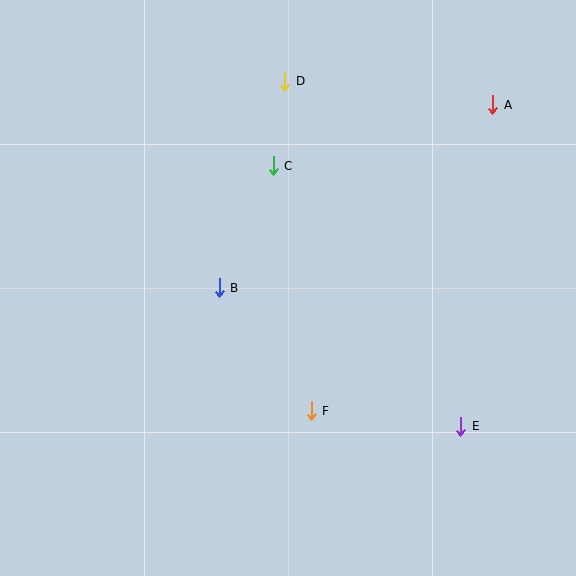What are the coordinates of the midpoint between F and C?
The midpoint between F and C is at (292, 288).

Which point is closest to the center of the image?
Point B at (219, 288) is closest to the center.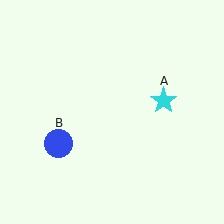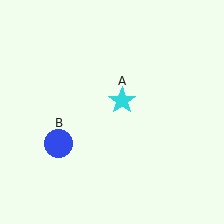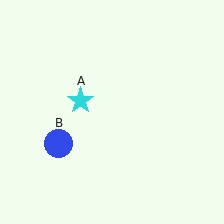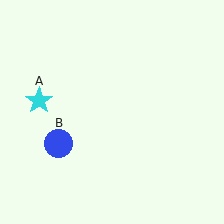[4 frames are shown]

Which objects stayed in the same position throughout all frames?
Blue circle (object B) remained stationary.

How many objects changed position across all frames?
1 object changed position: cyan star (object A).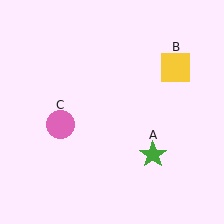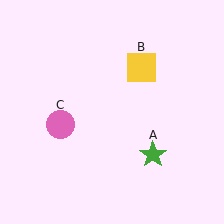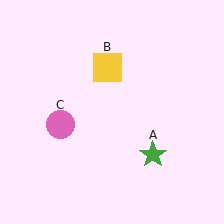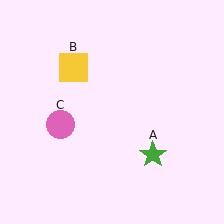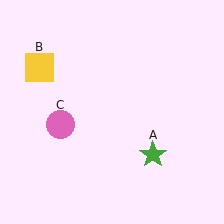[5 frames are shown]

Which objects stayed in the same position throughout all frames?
Green star (object A) and pink circle (object C) remained stationary.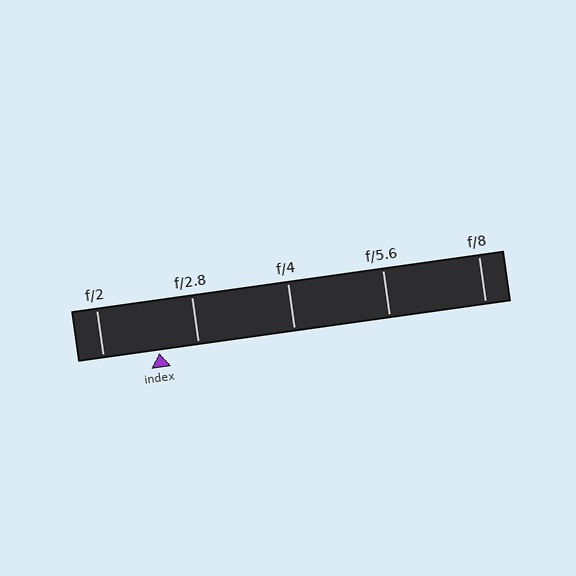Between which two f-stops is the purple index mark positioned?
The index mark is between f/2 and f/2.8.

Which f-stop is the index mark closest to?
The index mark is closest to f/2.8.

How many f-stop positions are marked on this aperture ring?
There are 5 f-stop positions marked.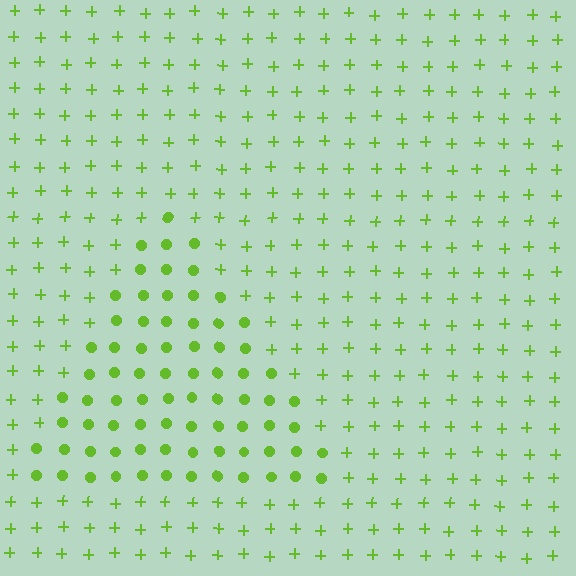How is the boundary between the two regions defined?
The boundary is defined by a change in element shape: circles inside vs. plus signs outside. All elements share the same color and spacing.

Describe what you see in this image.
The image is filled with small lime elements arranged in a uniform grid. A triangle-shaped region contains circles, while the surrounding area contains plus signs. The boundary is defined purely by the change in element shape.